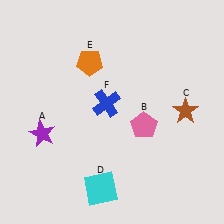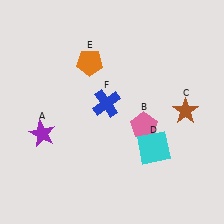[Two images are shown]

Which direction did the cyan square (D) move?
The cyan square (D) moved right.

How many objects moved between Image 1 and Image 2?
1 object moved between the two images.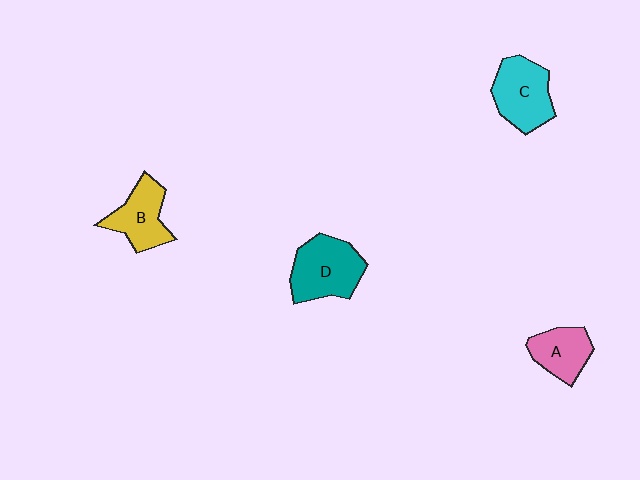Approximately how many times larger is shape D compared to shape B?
Approximately 1.3 times.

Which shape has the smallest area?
Shape A (pink).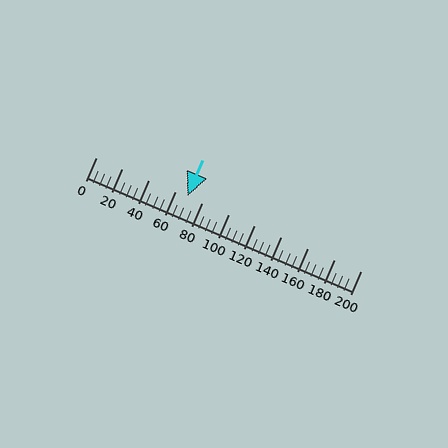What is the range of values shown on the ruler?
The ruler shows values from 0 to 200.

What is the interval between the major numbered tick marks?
The major tick marks are spaced 20 units apart.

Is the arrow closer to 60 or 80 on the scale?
The arrow is closer to 60.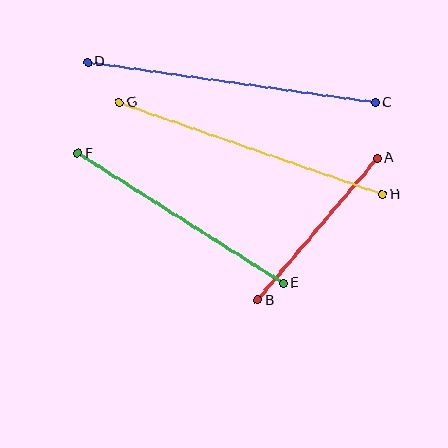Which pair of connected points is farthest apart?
Points C and D are farthest apart.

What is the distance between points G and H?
The distance is approximately 279 pixels.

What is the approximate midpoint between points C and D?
The midpoint is at approximately (231, 82) pixels.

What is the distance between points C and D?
The distance is approximately 291 pixels.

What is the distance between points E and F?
The distance is approximately 243 pixels.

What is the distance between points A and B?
The distance is approximately 186 pixels.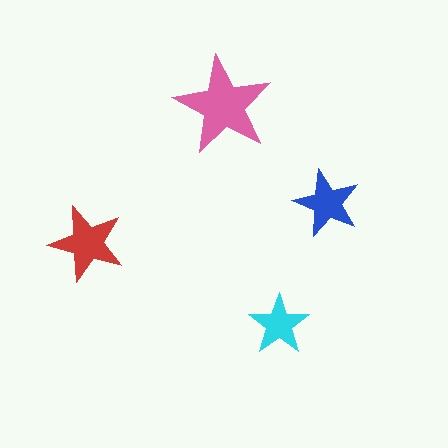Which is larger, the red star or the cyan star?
The red one.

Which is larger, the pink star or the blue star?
The pink one.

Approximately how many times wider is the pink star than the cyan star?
About 1.5 times wider.